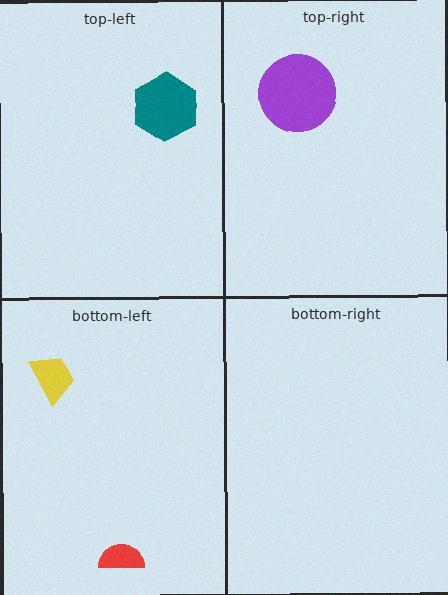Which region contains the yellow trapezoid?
The bottom-left region.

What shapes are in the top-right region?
The purple circle.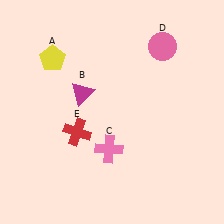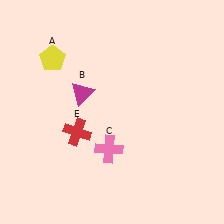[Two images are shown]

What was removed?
The pink circle (D) was removed in Image 2.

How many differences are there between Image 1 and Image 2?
There is 1 difference between the two images.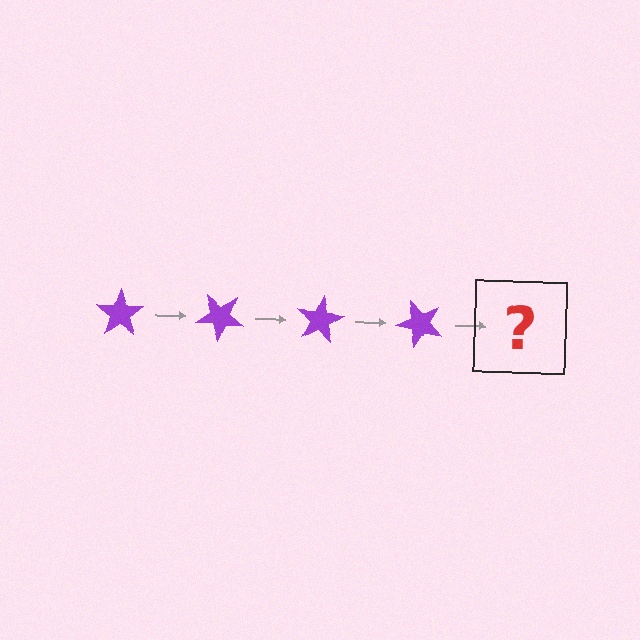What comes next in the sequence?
The next element should be a purple star rotated 160 degrees.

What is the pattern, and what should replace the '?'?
The pattern is that the star rotates 40 degrees each step. The '?' should be a purple star rotated 160 degrees.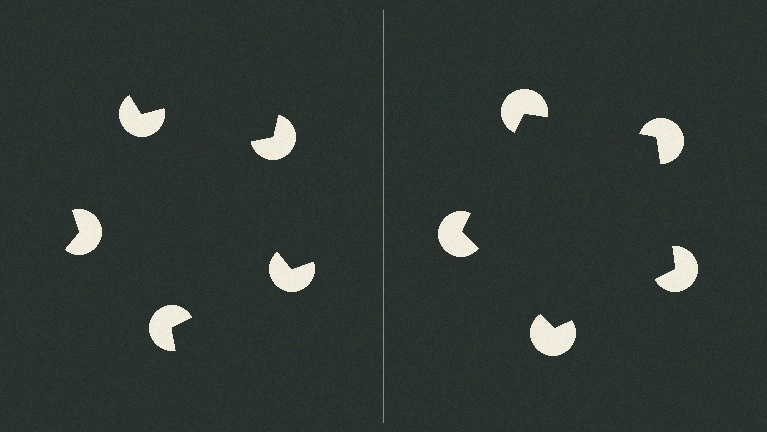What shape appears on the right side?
An illusory pentagon.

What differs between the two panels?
The pac-man discs are positioned identically on both sides; only the wedge orientations differ. On the right they align to a pentagon; on the left they are misaligned.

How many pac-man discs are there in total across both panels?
10 — 5 on each side.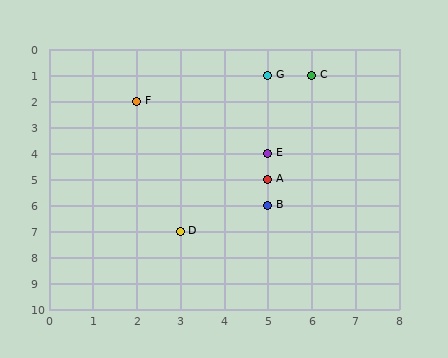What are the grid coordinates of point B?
Point B is at grid coordinates (5, 6).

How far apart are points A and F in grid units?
Points A and F are 3 columns and 3 rows apart (about 4.2 grid units diagonally).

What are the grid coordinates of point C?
Point C is at grid coordinates (6, 1).